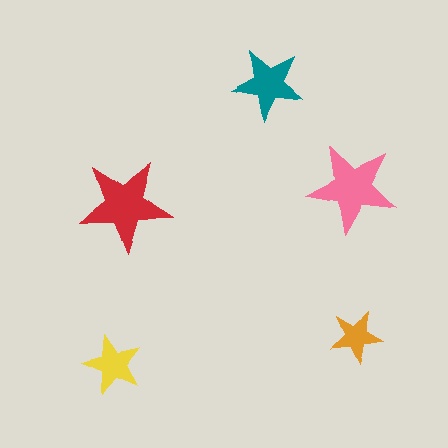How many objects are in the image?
There are 5 objects in the image.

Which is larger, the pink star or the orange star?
The pink one.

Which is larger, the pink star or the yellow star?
The pink one.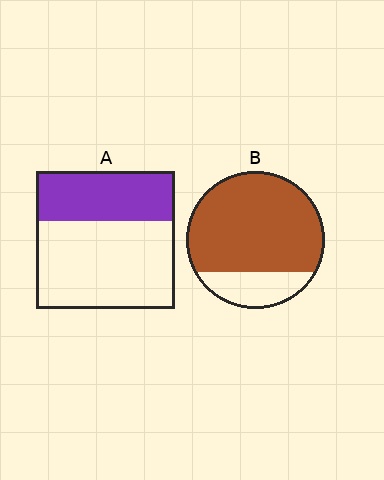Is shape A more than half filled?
No.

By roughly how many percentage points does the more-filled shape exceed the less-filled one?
By roughly 40 percentage points (B over A).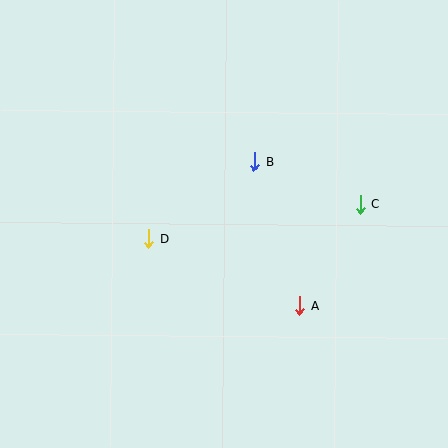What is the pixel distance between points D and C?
The distance between D and C is 214 pixels.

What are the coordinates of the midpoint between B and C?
The midpoint between B and C is at (307, 183).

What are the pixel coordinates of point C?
Point C is at (360, 204).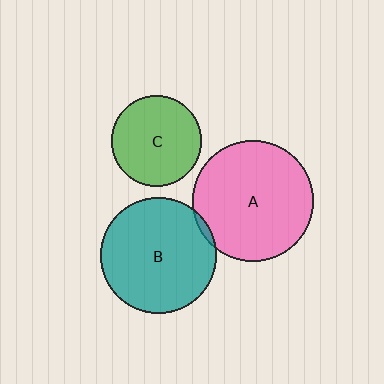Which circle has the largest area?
Circle A (pink).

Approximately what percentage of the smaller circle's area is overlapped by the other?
Approximately 5%.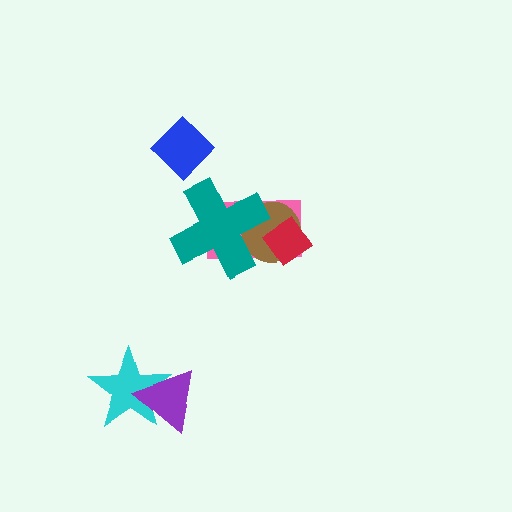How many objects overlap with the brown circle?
3 objects overlap with the brown circle.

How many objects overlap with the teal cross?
2 objects overlap with the teal cross.